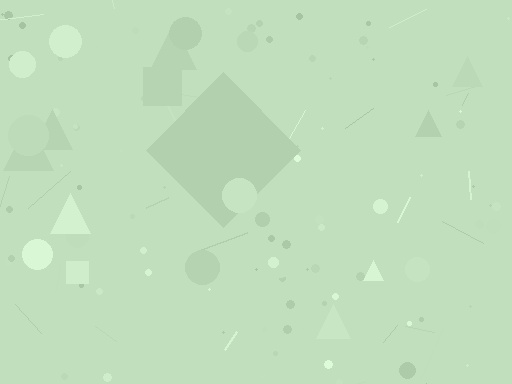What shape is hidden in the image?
A diamond is hidden in the image.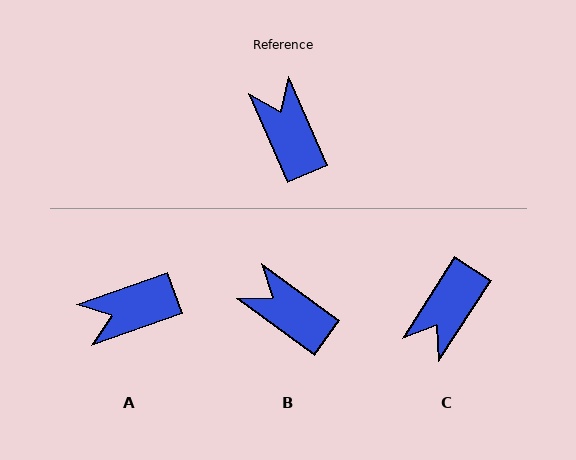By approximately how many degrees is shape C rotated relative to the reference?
Approximately 124 degrees counter-clockwise.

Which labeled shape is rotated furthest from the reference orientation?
C, about 124 degrees away.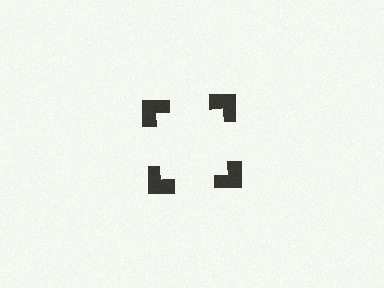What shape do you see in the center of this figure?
An illusory square — its edges are inferred from the aligned wedge cuts in the notched squares, not physically drawn.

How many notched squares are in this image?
There are 4 — one at each vertex of the illusory square.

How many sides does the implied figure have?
4 sides.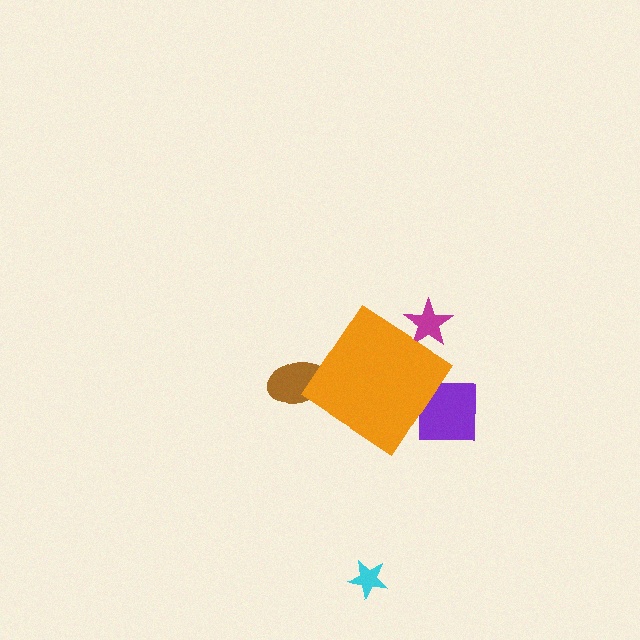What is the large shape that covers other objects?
An orange diamond.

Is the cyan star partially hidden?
No, the cyan star is fully visible.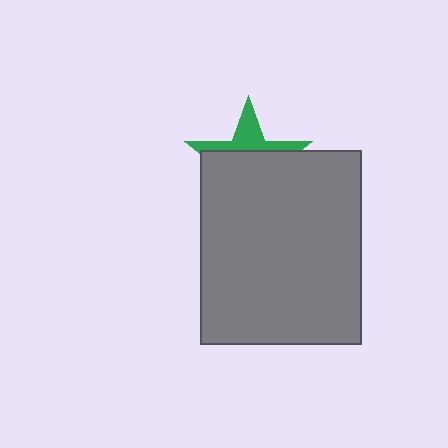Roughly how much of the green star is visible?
A small part of it is visible (roughly 32%).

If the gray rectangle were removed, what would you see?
You would see the complete green star.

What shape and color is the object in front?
The object in front is a gray rectangle.